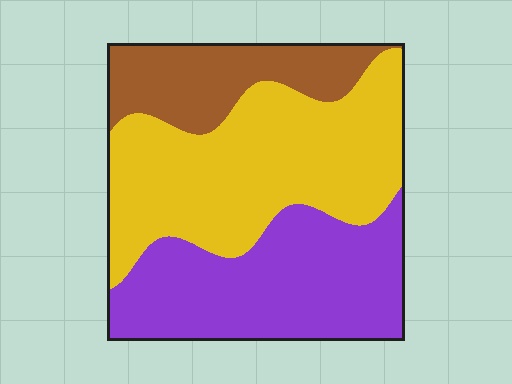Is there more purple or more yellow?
Yellow.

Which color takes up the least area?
Brown, at roughly 20%.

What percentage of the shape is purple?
Purple covers around 35% of the shape.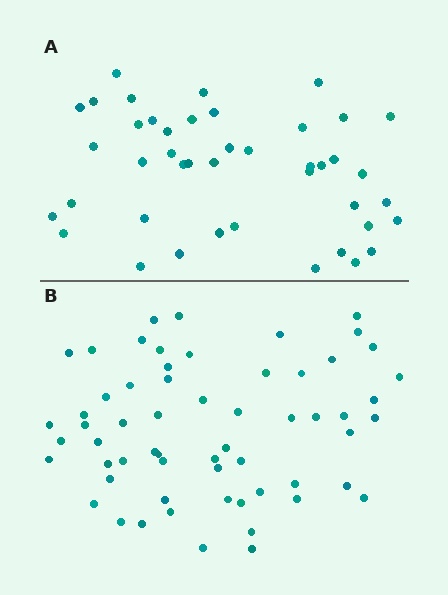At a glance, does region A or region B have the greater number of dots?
Region B (the bottom region) has more dots.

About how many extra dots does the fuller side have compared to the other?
Region B has approximately 15 more dots than region A.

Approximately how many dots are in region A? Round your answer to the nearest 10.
About 40 dots. (The exact count is 43, which rounds to 40.)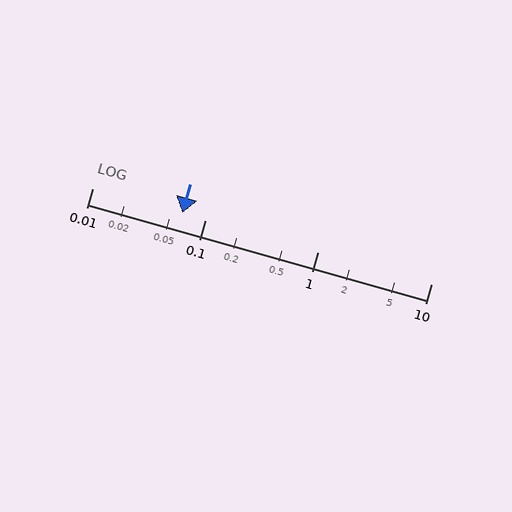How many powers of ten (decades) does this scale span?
The scale spans 3 decades, from 0.01 to 10.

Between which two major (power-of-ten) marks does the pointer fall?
The pointer is between 0.01 and 0.1.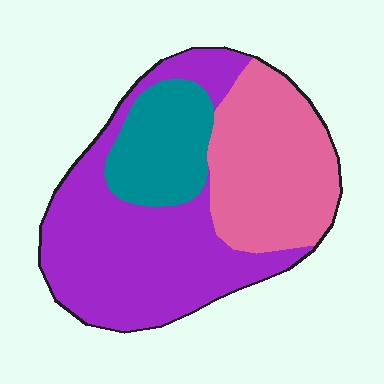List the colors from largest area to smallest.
From largest to smallest: purple, pink, teal.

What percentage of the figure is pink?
Pink covers around 35% of the figure.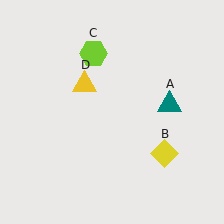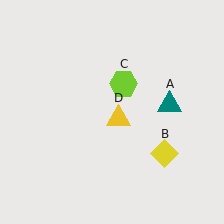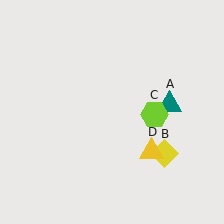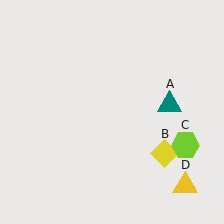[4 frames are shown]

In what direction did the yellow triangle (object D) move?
The yellow triangle (object D) moved down and to the right.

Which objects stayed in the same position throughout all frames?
Teal triangle (object A) and yellow diamond (object B) remained stationary.